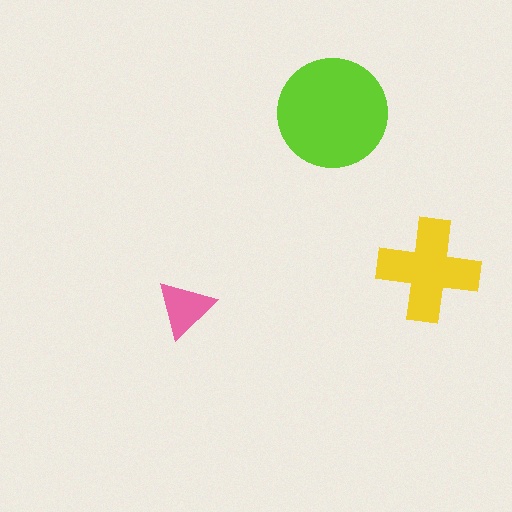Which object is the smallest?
The pink triangle.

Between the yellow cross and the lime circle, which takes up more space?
The lime circle.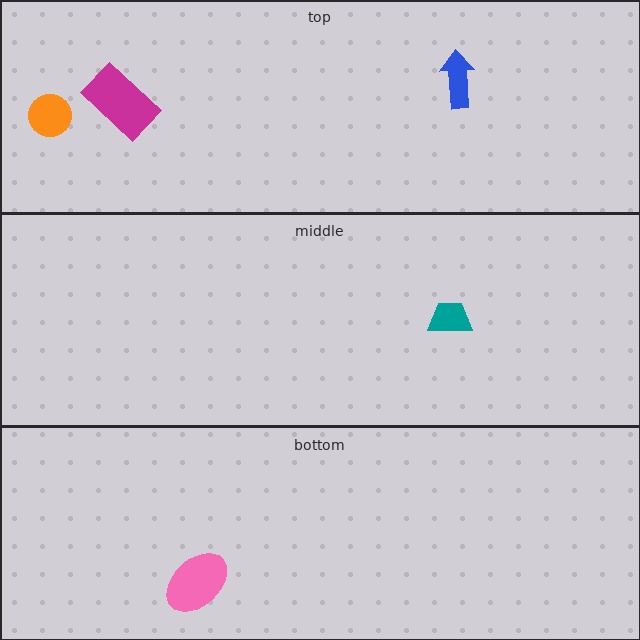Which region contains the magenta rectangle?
The top region.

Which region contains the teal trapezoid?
The middle region.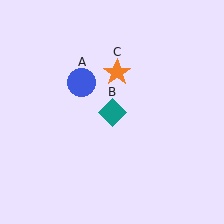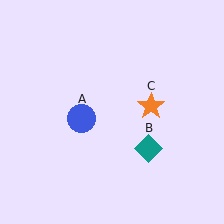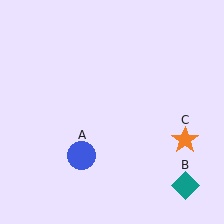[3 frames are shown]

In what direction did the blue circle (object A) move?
The blue circle (object A) moved down.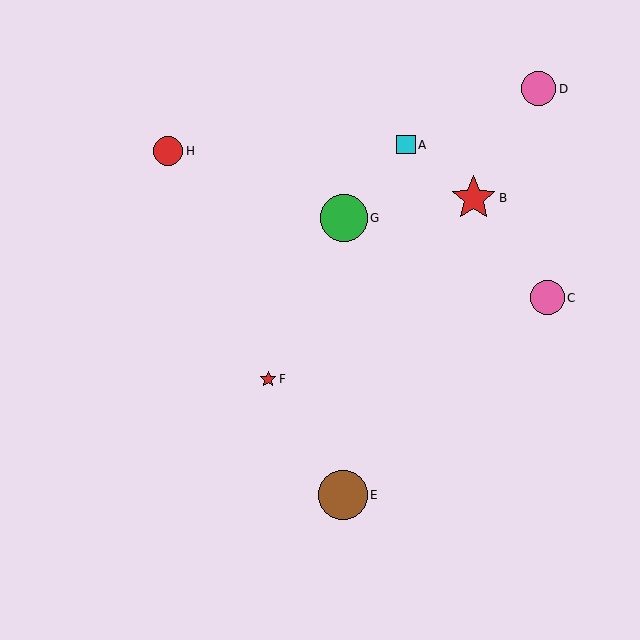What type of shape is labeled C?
Shape C is a pink circle.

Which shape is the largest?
The brown circle (labeled E) is the largest.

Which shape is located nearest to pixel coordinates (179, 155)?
The red circle (labeled H) at (168, 151) is nearest to that location.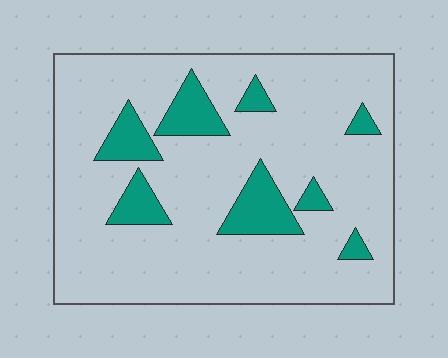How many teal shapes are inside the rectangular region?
8.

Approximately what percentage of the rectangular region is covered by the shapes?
Approximately 15%.